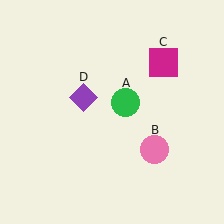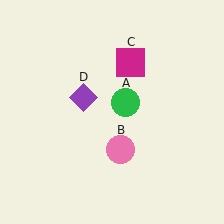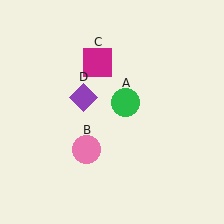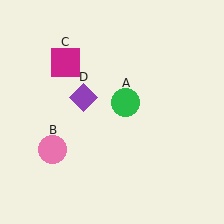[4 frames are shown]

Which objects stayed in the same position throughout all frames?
Green circle (object A) and purple diamond (object D) remained stationary.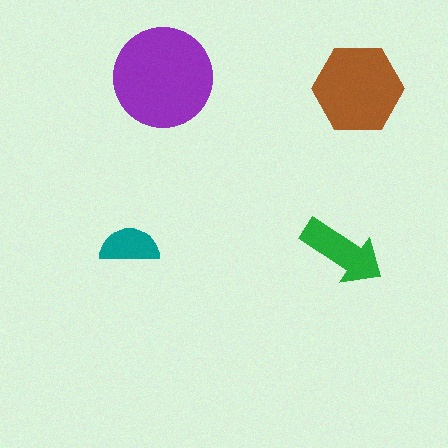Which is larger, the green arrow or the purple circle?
The purple circle.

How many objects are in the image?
There are 4 objects in the image.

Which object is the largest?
The purple circle.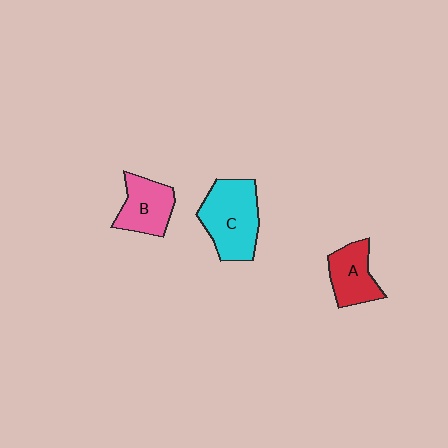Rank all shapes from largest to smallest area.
From largest to smallest: C (cyan), B (pink), A (red).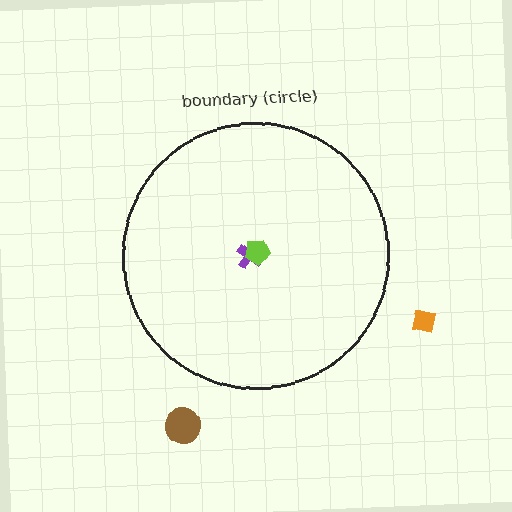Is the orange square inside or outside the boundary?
Outside.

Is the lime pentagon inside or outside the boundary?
Inside.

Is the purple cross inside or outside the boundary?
Inside.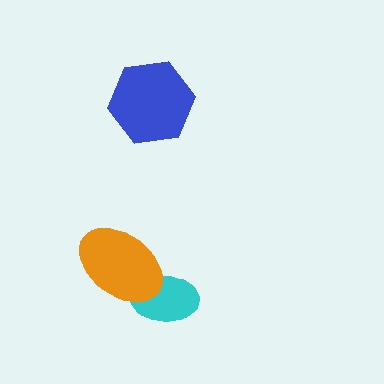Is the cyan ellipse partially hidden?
Yes, it is partially covered by another shape.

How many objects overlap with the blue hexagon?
0 objects overlap with the blue hexagon.